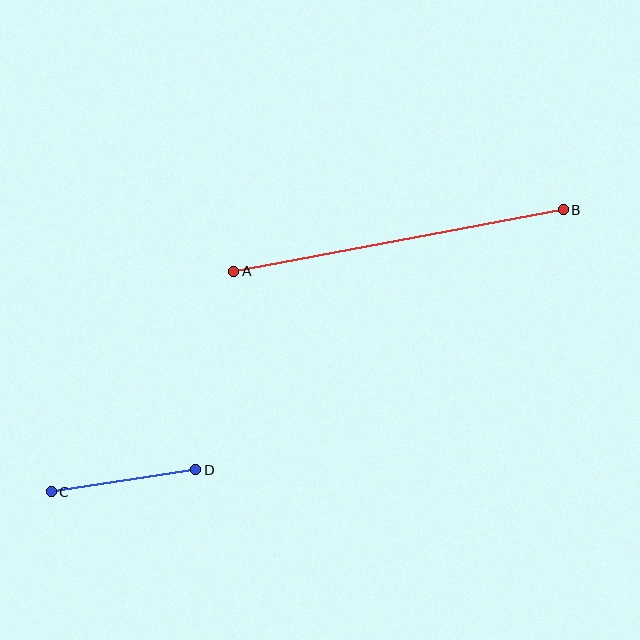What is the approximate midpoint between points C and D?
The midpoint is at approximately (124, 481) pixels.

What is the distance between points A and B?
The distance is approximately 335 pixels.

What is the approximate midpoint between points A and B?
The midpoint is at approximately (399, 241) pixels.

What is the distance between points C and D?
The distance is approximately 146 pixels.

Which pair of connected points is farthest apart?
Points A and B are farthest apart.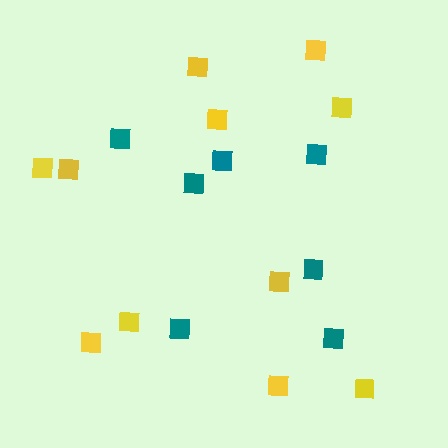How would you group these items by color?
There are 2 groups: one group of yellow squares (11) and one group of teal squares (7).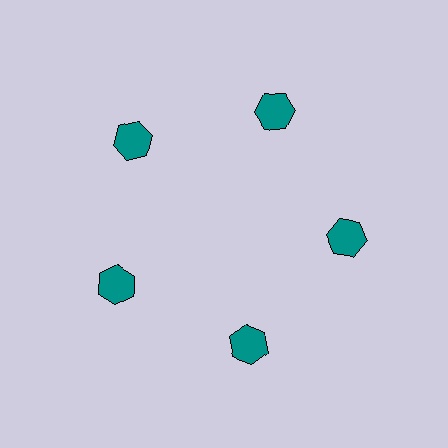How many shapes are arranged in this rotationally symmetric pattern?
There are 5 shapes, arranged in 5 groups of 1.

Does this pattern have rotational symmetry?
Yes, this pattern has 5-fold rotational symmetry. It looks the same after rotating 72 degrees around the center.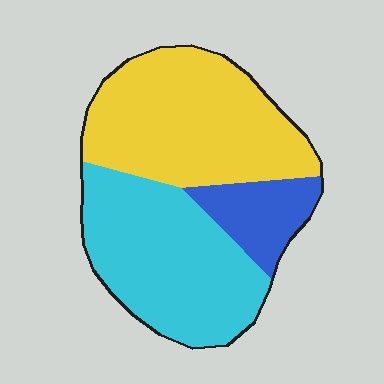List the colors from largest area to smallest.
From largest to smallest: yellow, cyan, blue.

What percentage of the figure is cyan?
Cyan takes up about two fifths (2/5) of the figure.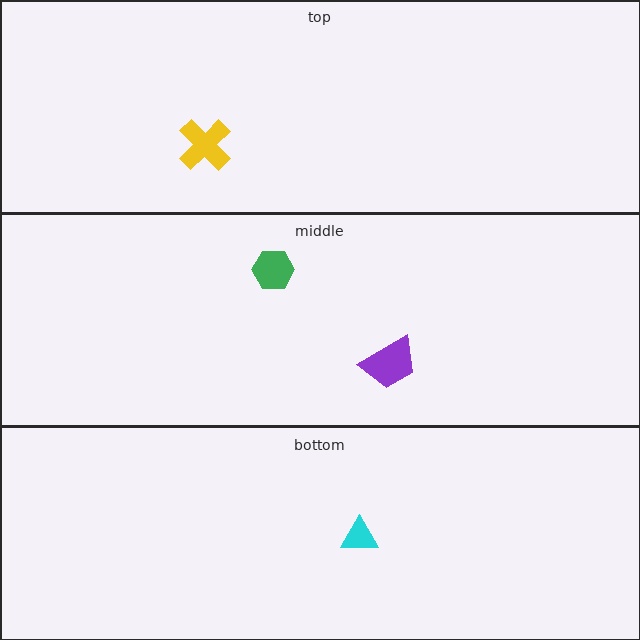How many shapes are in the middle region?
2.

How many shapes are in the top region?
1.